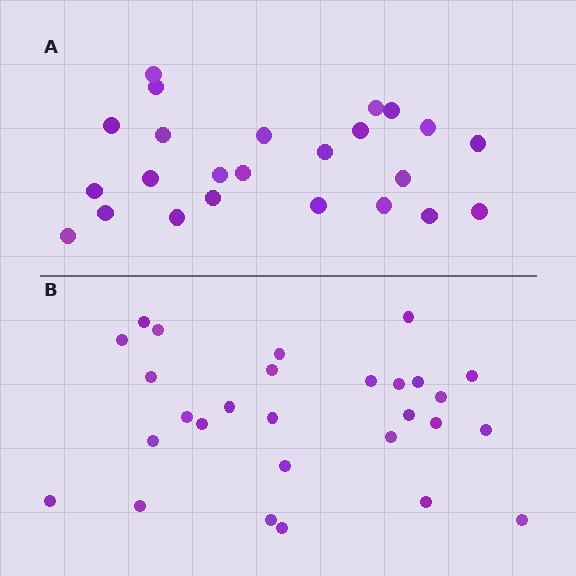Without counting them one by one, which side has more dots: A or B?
Region B (the bottom region) has more dots.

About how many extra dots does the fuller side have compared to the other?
Region B has about 4 more dots than region A.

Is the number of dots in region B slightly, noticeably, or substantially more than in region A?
Region B has only slightly more — the two regions are fairly close. The ratio is roughly 1.2 to 1.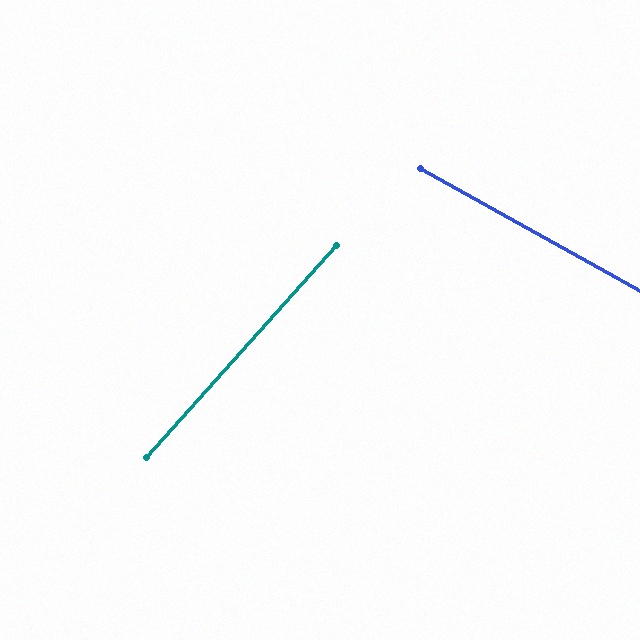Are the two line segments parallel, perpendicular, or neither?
Neither parallel nor perpendicular — they differ by about 77°.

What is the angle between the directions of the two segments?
Approximately 77 degrees.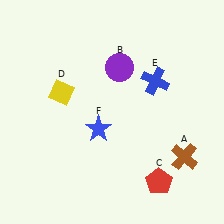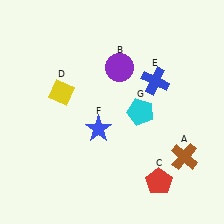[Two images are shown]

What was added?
A cyan pentagon (G) was added in Image 2.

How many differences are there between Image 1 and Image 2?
There is 1 difference between the two images.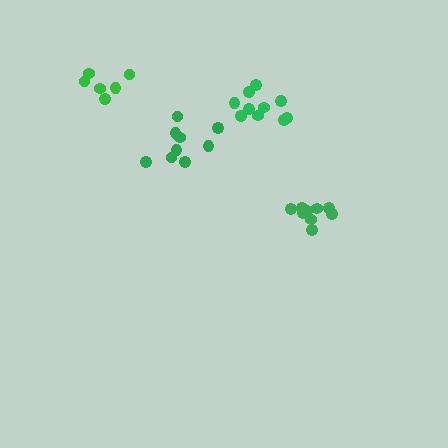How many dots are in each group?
Group 1: 9 dots, Group 2: 6 dots, Group 3: 10 dots, Group 4: 9 dots (34 total).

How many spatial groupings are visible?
There are 4 spatial groupings.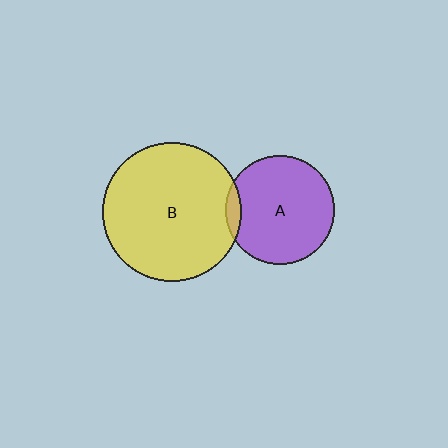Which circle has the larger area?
Circle B (yellow).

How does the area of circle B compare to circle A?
Approximately 1.7 times.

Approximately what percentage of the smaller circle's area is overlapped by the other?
Approximately 5%.